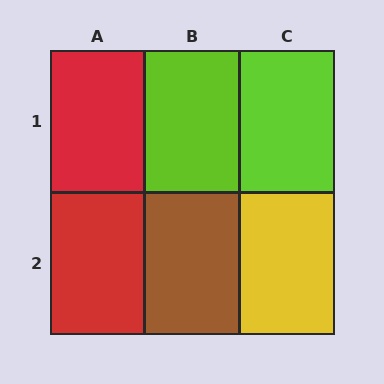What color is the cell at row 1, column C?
Lime.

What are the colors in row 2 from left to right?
Red, brown, yellow.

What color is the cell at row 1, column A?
Red.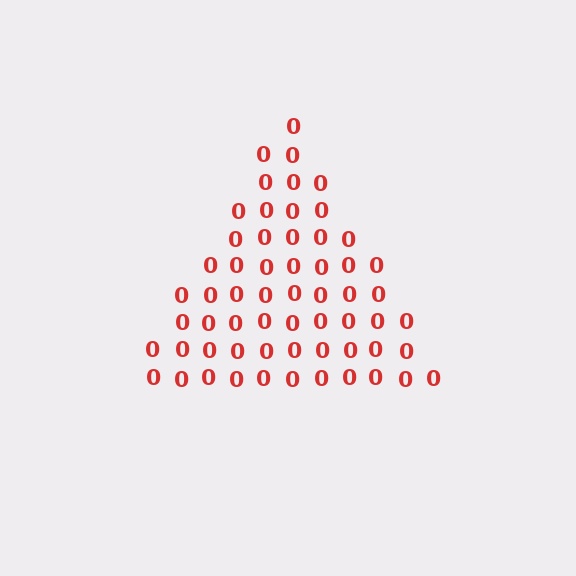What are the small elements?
The small elements are digit 0's.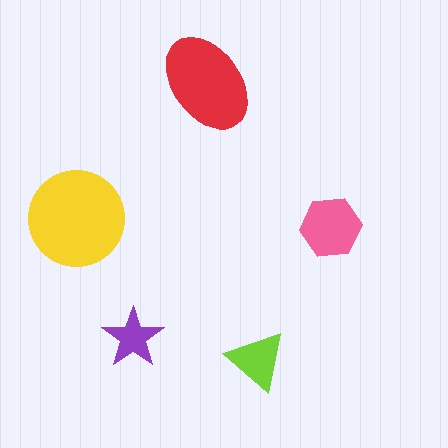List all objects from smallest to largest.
The purple star, the lime triangle, the pink hexagon, the red ellipse, the yellow circle.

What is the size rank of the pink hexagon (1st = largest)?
3rd.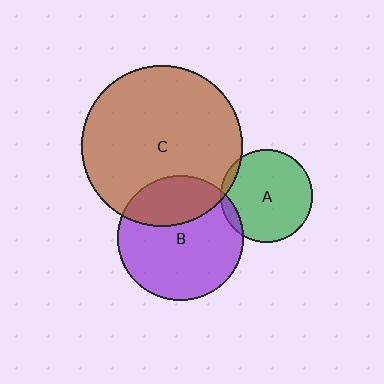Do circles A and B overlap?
Yes.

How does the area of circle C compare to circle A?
Approximately 3.0 times.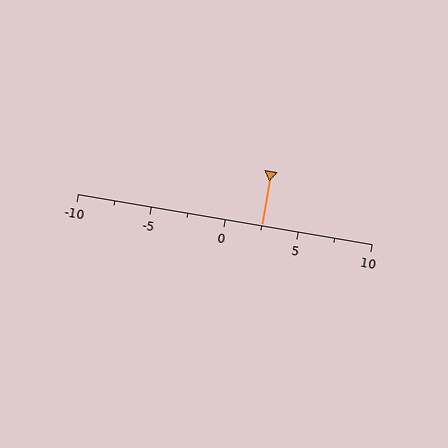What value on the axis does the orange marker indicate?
The marker indicates approximately 2.5.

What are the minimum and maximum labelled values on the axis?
The axis runs from -10 to 10.